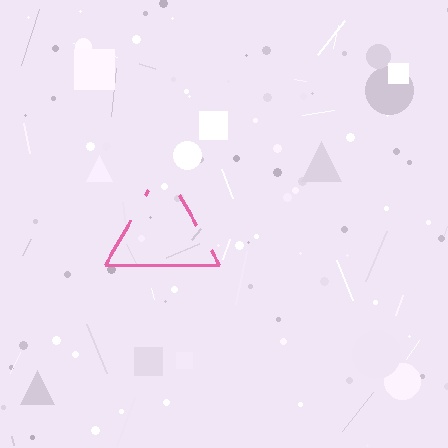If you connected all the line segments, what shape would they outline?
They would outline a triangle.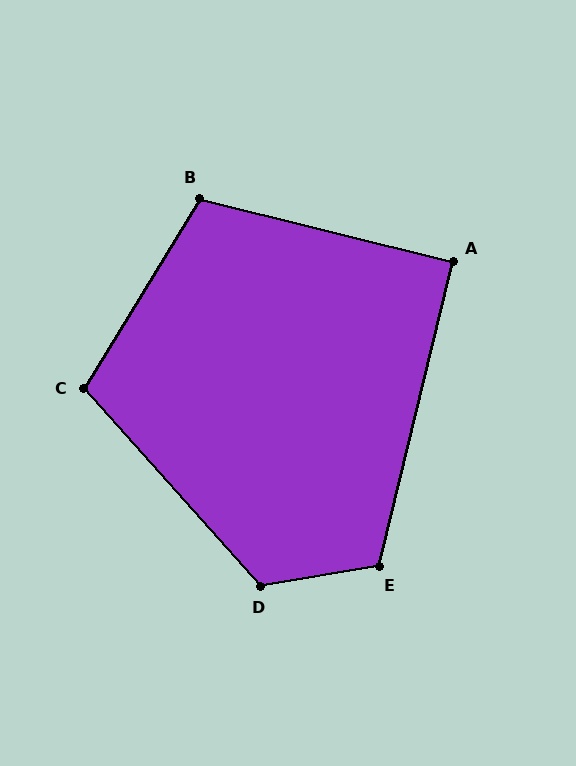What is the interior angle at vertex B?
Approximately 107 degrees (obtuse).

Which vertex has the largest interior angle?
D, at approximately 122 degrees.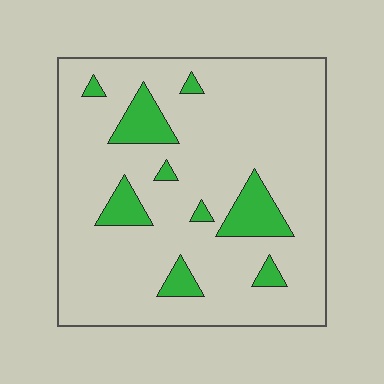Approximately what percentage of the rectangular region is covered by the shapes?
Approximately 15%.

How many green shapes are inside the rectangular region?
9.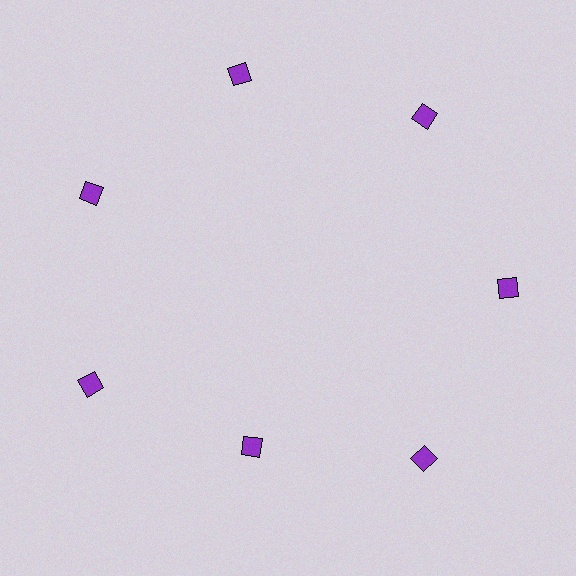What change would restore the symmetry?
The symmetry would be restored by moving it outward, back onto the ring so that all 7 diamonds sit at equal angles and equal distance from the center.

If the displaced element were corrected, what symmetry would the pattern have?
It would have 7-fold rotational symmetry — the pattern would map onto itself every 51 degrees.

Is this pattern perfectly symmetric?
No. The 7 purple diamonds are arranged in a ring, but one element near the 6 o'clock position is pulled inward toward the center, breaking the 7-fold rotational symmetry.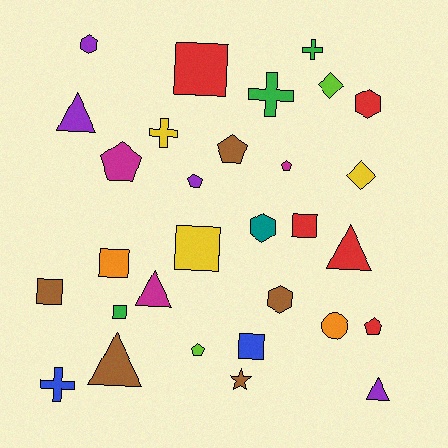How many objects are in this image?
There are 30 objects.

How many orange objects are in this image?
There are 2 orange objects.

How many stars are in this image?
There is 1 star.